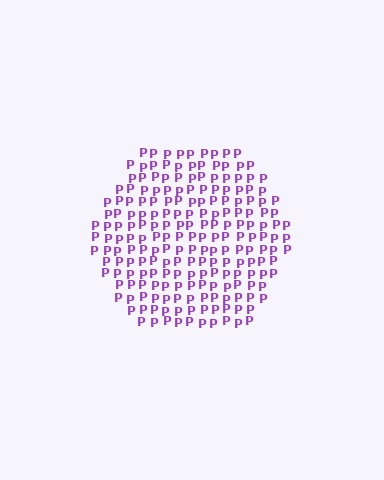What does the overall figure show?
The overall figure shows a hexagon.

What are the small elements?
The small elements are letter P's.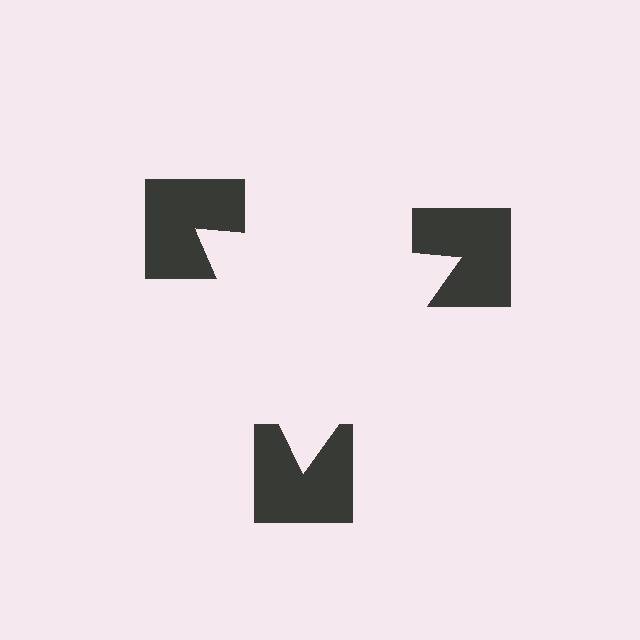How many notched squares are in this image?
There are 3 — one at each vertex of the illusory triangle.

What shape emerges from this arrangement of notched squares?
An illusory triangle — its edges are inferred from the aligned wedge cuts in the notched squares, not physically drawn.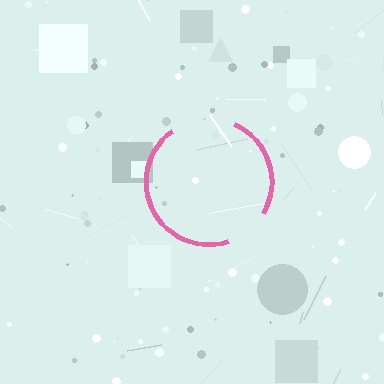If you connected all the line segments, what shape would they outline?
They would outline a circle.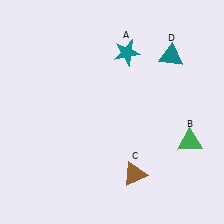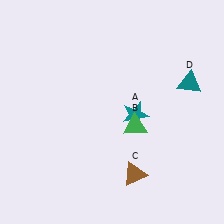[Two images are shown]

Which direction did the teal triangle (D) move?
The teal triangle (D) moved down.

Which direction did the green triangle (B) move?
The green triangle (B) moved left.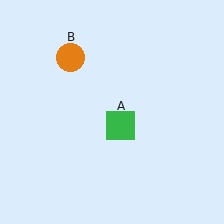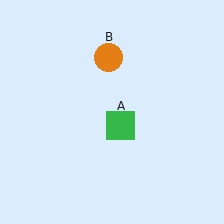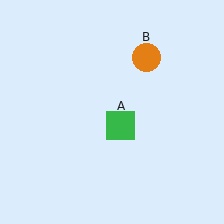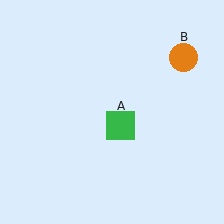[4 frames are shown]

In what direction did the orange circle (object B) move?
The orange circle (object B) moved right.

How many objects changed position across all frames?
1 object changed position: orange circle (object B).